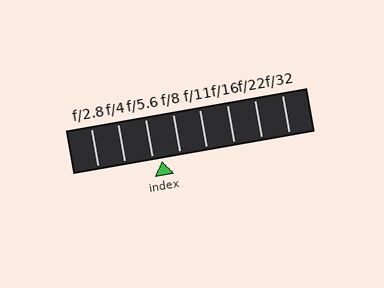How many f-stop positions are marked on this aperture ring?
There are 8 f-stop positions marked.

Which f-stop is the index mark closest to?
The index mark is closest to f/5.6.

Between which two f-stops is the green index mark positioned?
The index mark is between f/5.6 and f/8.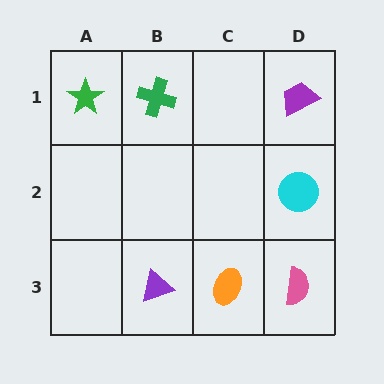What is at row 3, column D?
A pink semicircle.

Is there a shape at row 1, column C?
No, that cell is empty.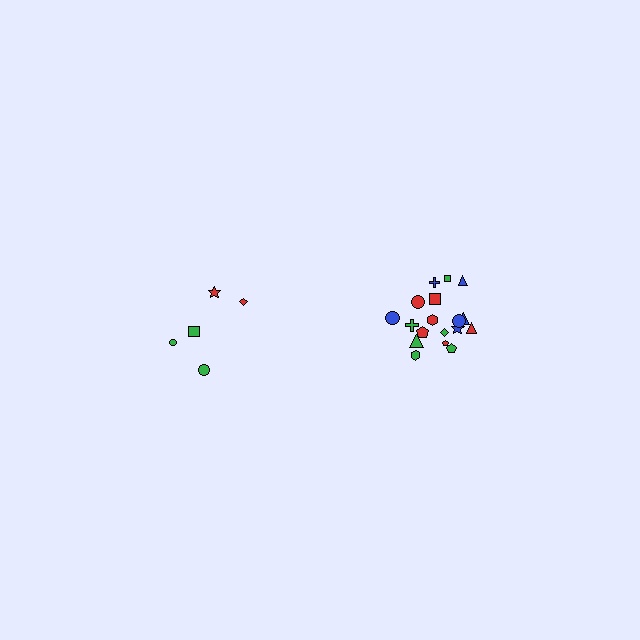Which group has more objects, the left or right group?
The right group.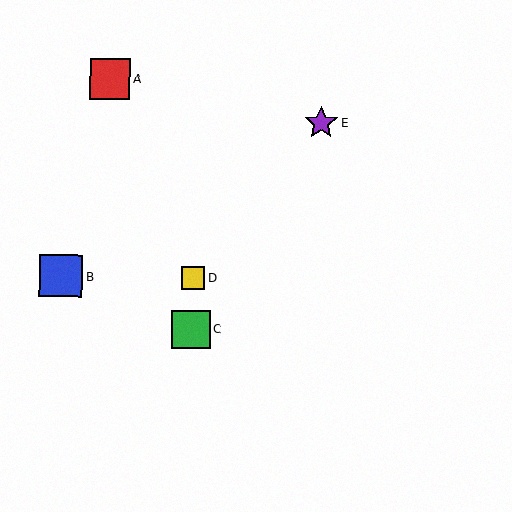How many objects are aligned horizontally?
2 objects (B, D) are aligned horizontally.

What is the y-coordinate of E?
Object E is at y≈123.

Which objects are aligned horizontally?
Objects B, D are aligned horizontally.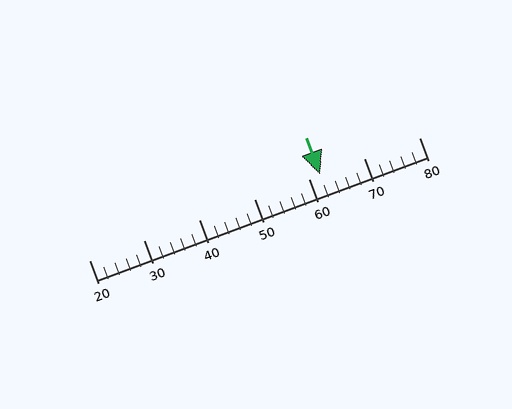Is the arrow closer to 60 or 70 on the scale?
The arrow is closer to 60.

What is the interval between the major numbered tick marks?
The major tick marks are spaced 10 units apart.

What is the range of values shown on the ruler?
The ruler shows values from 20 to 80.